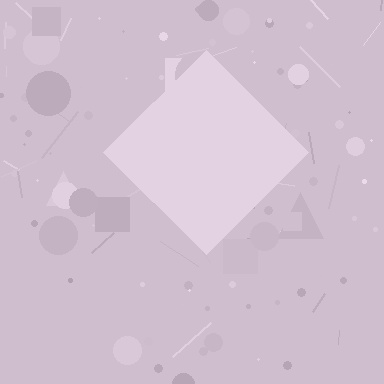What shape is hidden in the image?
A diamond is hidden in the image.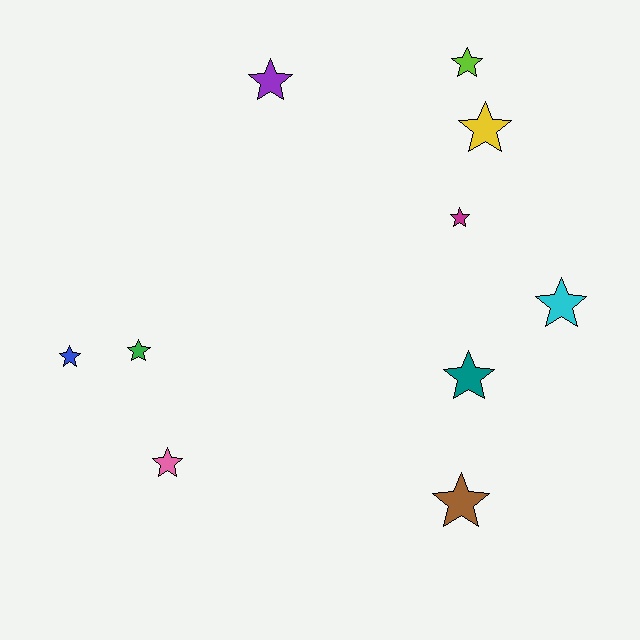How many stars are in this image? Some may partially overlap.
There are 10 stars.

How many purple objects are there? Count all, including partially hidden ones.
There is 1 purple object.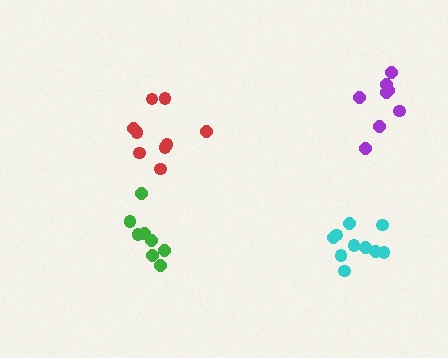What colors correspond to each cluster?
The clusters are colored: cyan, red, purple, green.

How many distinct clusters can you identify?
There are 4 distinct clusters.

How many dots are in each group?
Group 1: 10 dots, Group 2: 9 dots, Group 3: 8 dots, Group 4: 8 dots (35 total).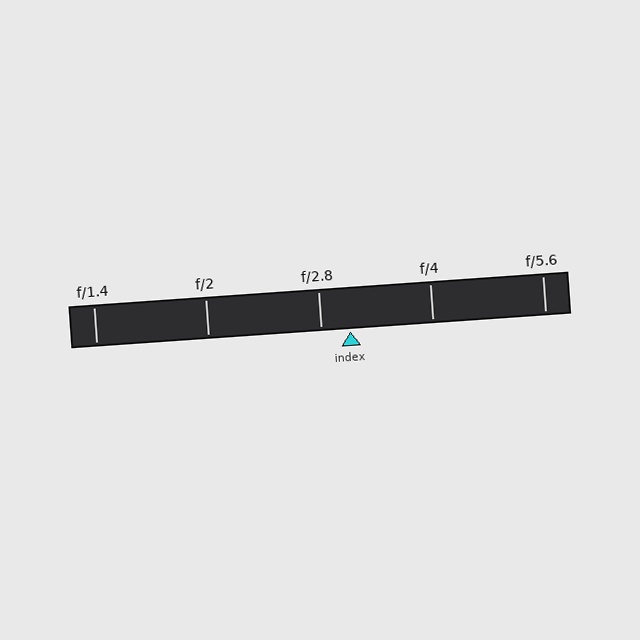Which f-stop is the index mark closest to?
The index mark is closest to f/2.8.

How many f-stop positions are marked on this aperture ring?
There are 5 f-stop positions marked.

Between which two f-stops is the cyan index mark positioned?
The index mark is between f/2.8 and f/4.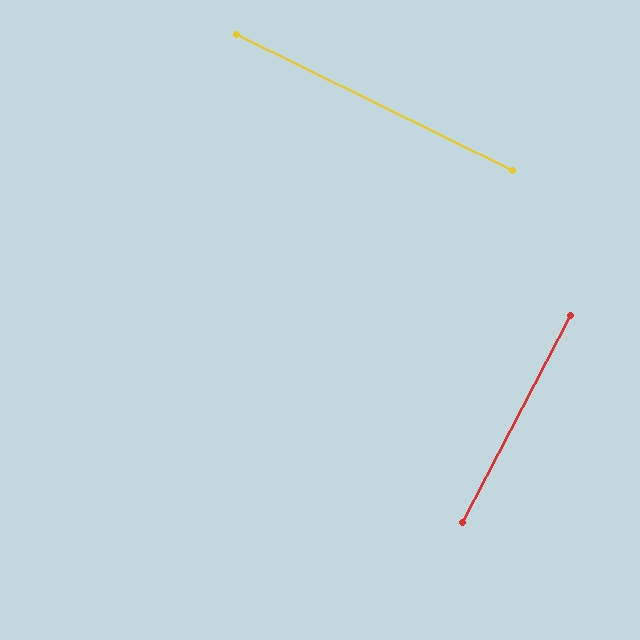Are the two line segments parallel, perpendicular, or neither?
Perpendicular — they meet at approximately 89°.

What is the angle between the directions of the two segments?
Approximately 89 degrees.